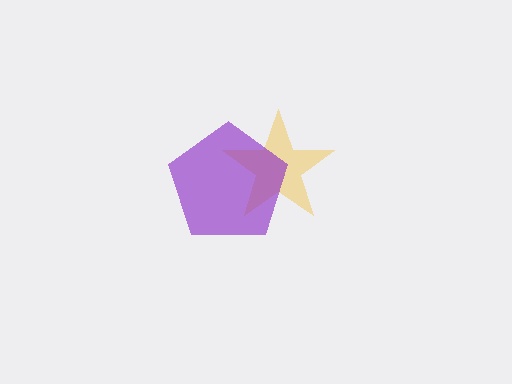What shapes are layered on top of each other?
The layered shapes are: a yellow star, a purple pentagon.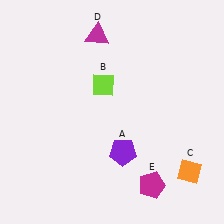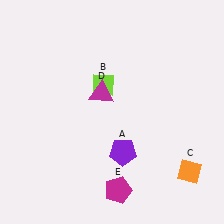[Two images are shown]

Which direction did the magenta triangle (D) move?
The magenta triangle (D) moved down.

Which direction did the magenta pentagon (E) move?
The magenta pentagon (E) moved left.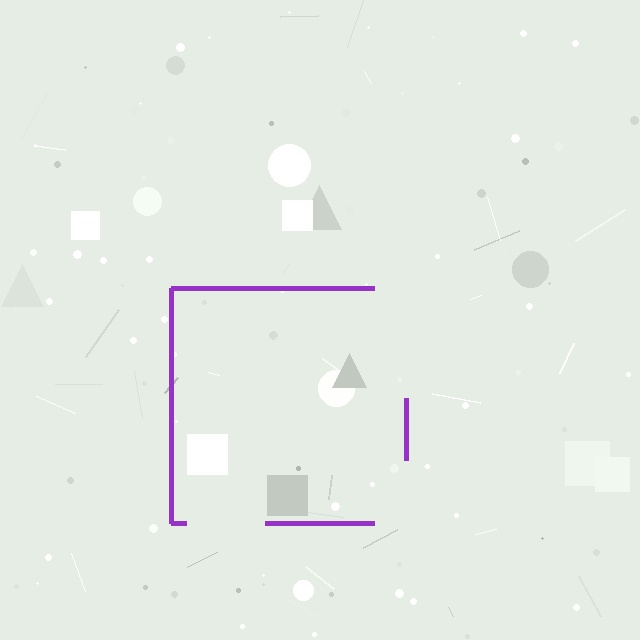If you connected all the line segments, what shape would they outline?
They would outline a square.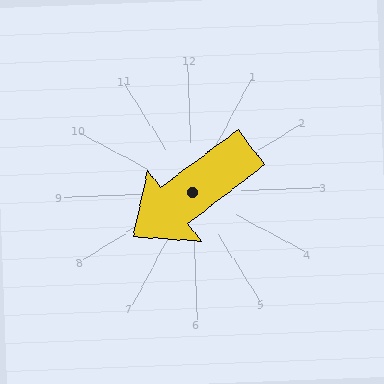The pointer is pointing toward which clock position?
Roughly 8 o'clock.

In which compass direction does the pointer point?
Southwest.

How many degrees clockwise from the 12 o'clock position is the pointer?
Approximately 235 degrees.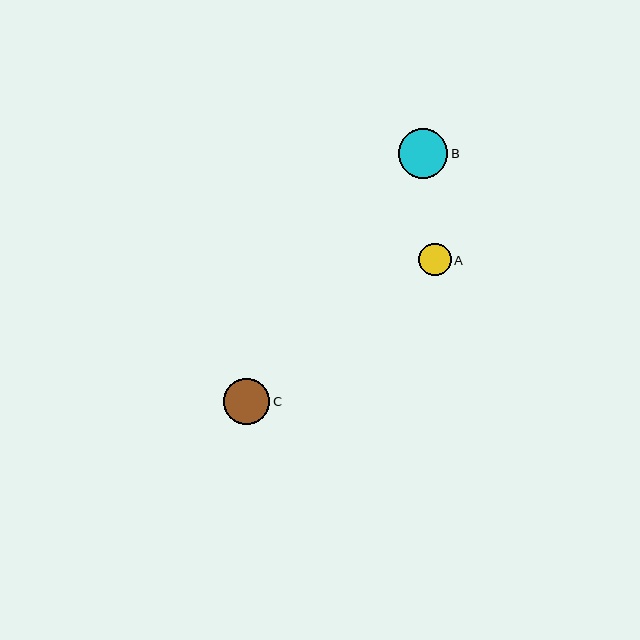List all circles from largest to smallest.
From largest to smallest: B, C, A.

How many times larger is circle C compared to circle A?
Circle C is approximately 1.4 times the size of circle A.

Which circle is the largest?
Circle B is the largest with a size of approximately 49 pixels.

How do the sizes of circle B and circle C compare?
Circle B and circle C are approximately the same size.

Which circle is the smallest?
Circle A is the smallest with a size of approximately 33 pixels.